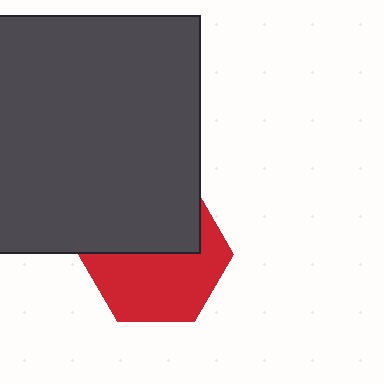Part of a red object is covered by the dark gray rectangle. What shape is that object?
It is a hexagon.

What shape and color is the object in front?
The object in front is a dark gray rectangle.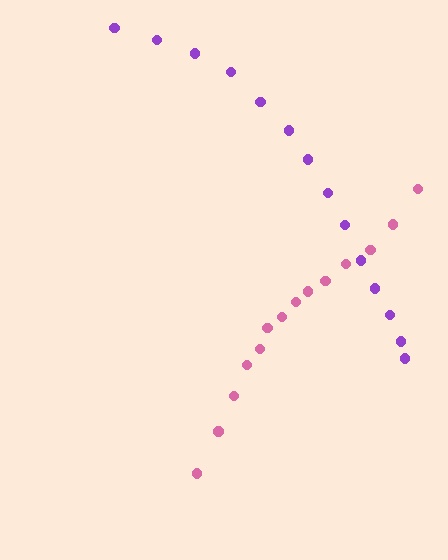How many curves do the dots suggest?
There are 2 distinct paths.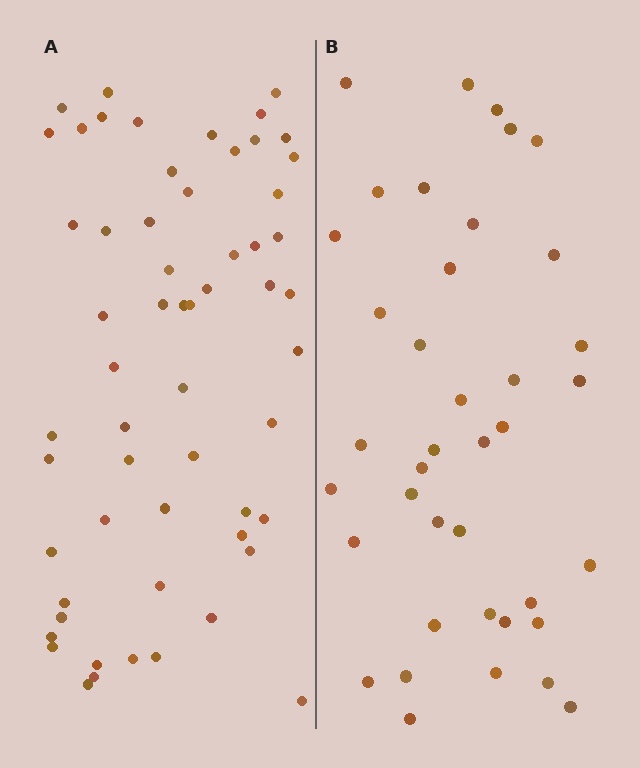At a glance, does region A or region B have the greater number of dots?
Region A (the left region) has more dots.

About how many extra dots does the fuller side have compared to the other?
Region A has approximately 20 more dots than region B.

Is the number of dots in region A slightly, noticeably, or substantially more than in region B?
Region A has substantially more. The ratio is roughly 1.5 to 1.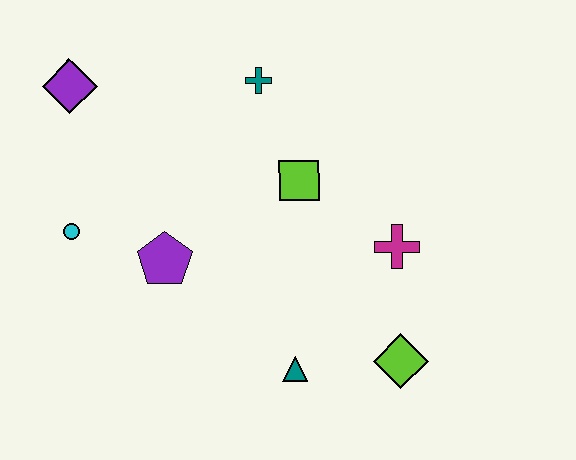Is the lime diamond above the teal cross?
No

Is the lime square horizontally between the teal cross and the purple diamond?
No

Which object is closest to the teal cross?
The lime square is closest to the teal cross.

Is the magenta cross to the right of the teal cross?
Yes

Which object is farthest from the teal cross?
The lime diamond is farthest from the teal cross.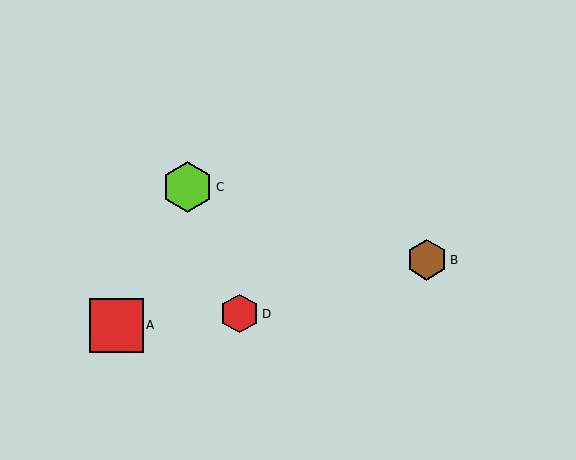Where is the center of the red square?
The center of the red square is at (116, 325).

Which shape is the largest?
The red square (labeled A) is the largest.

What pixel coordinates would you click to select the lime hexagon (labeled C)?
Click at (187, 187) to select the lime hexagon C.